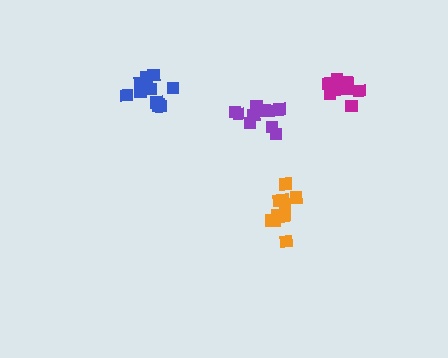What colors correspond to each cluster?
The clusters are colored: magenta, orange, blue, purple.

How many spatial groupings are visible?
There are 4 spatial groupings.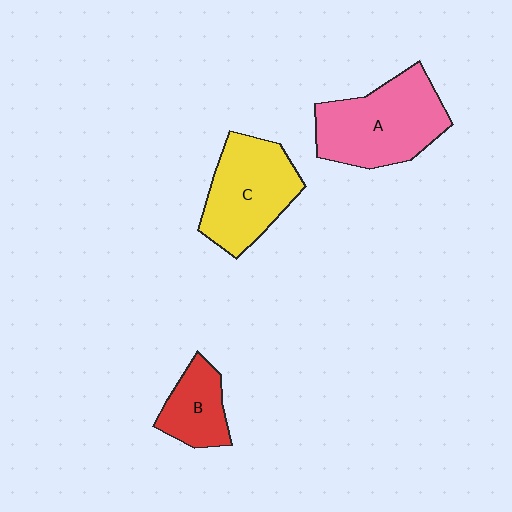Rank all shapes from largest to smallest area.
From largest to smallest: A (pink), C (yellow), B (red).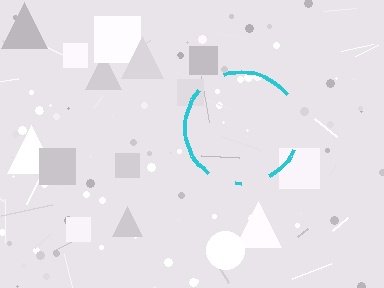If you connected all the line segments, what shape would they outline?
They would outline a circle.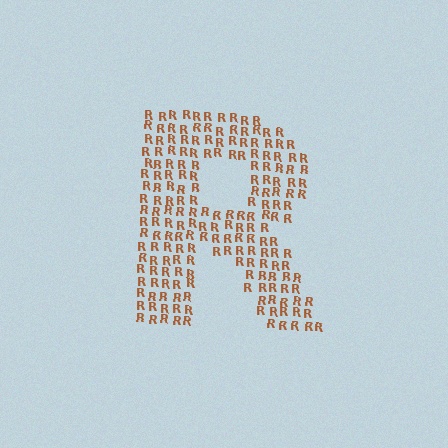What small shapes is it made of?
It is made of small letter R's.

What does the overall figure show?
The overall figure shows the letter R.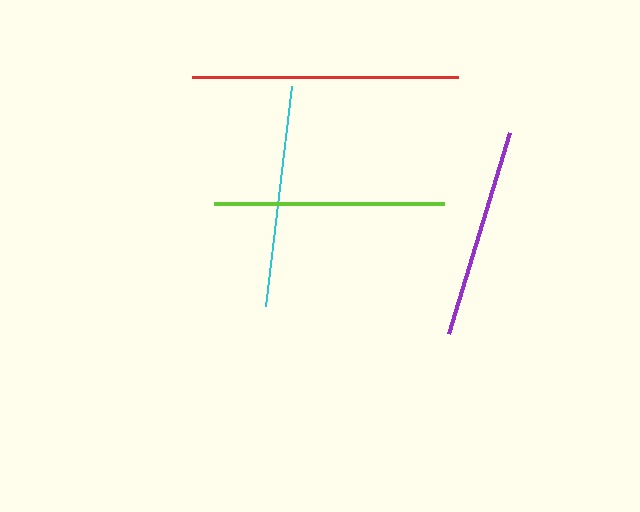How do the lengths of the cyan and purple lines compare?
The cyan and purple lines are approximately the same length.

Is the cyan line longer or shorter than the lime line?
The lime line is longer than the cyan line.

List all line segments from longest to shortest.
From longest to shortest: red, lime, cyan, purple.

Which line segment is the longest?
The red line is the longest at approximately 267 pixels.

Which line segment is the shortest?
The purple line is the shortest at approximately 211 pixels.